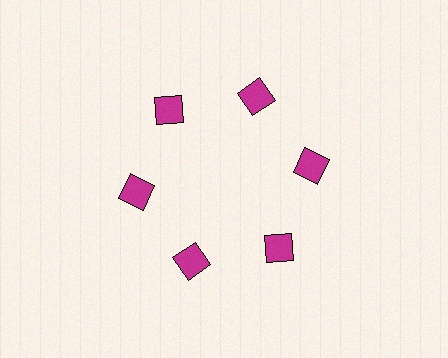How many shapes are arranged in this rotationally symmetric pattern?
There are 6 shapes, arranged in 6 groups of 1.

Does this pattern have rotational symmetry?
Yes, this pattern has 6-fold rotational symmetry. It looks the same after rotating 60 degrees around the center.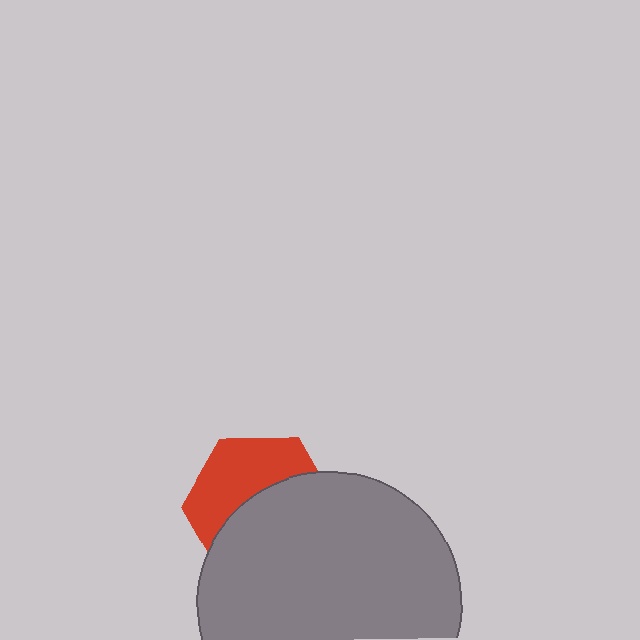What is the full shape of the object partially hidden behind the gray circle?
The partially hidden object is a red hexagon.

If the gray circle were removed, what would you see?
You would see the complete red hexagon.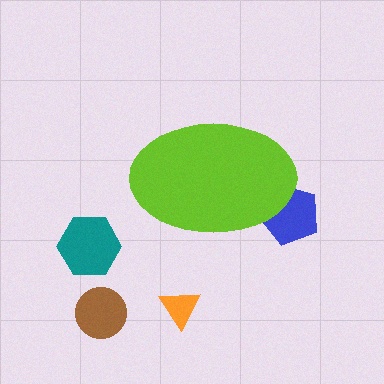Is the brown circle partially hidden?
No, the brown circle is fully visible.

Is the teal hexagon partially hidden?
No, the teal hexagon is fully visible.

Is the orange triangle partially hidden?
No, the orange triangle is fully visible.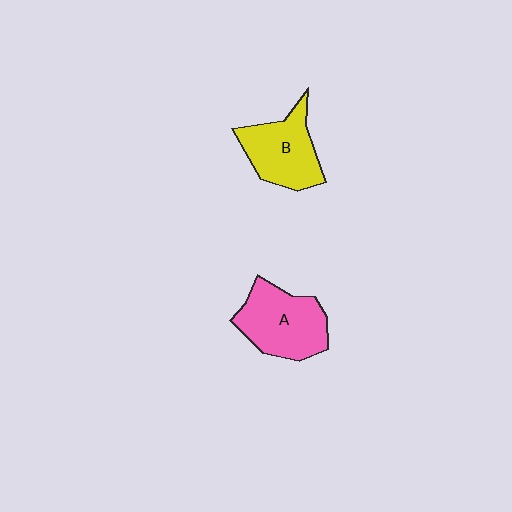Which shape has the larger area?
Shape A (pink).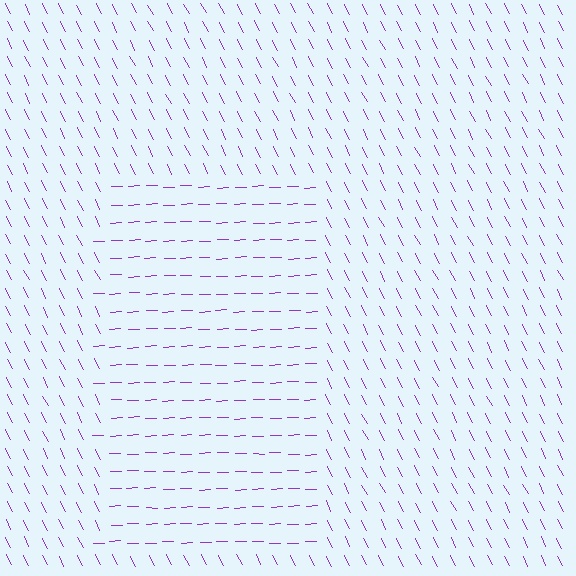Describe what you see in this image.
The image is filled with small purple line segments. A rectangle region in the image has lines oriented differently from the surrounding lines, creating a visible texture boundary.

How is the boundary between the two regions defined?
The boundary is defined purely by a change in line orientation (approximately 65 degrees difference). All lines are the same color and thickness.